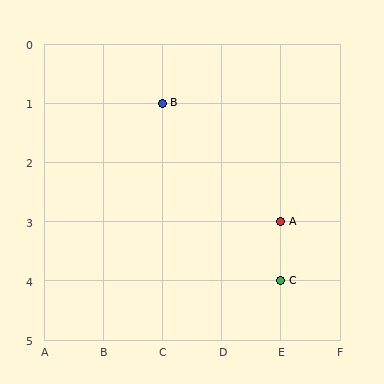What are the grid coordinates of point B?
Point B is at grid coordinates (C, 1).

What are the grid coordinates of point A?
Point A is at grid coordinates (E, 3).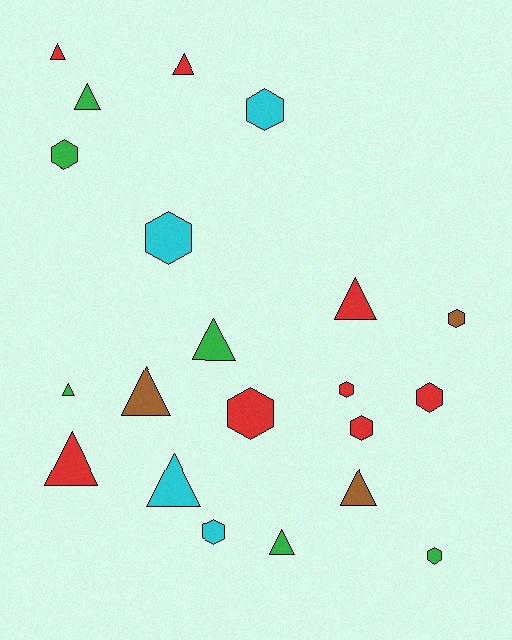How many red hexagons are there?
There are 4 red hexagons.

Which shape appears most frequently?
Triangle, with 11 objects.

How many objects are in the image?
There are 21 objects.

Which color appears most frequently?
Red, with 8 objects.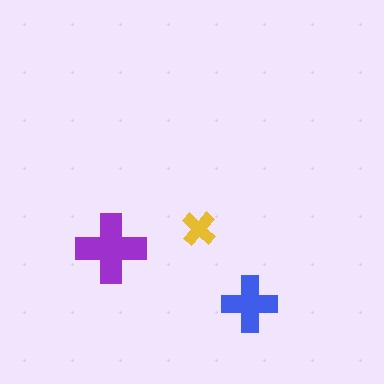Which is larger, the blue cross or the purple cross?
The purple one.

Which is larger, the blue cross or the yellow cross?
The blue one.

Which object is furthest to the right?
The blue cross is rightmost.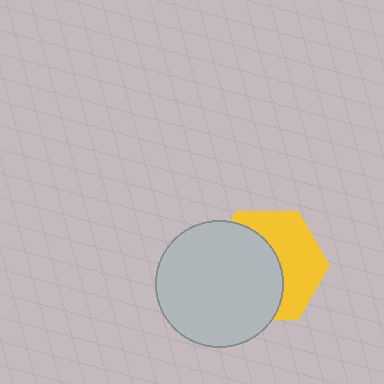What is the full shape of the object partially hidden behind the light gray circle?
The partially hidden object is a yellow hexagon.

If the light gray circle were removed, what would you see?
You would see the complete yellow hexagon.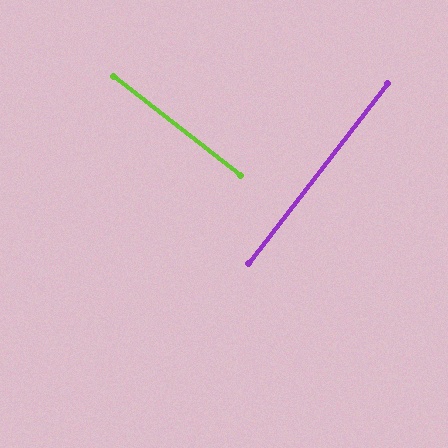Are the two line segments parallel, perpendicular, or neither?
Perpendicular — they meet at approximately 90°.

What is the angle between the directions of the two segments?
Approximately 90 degrees.